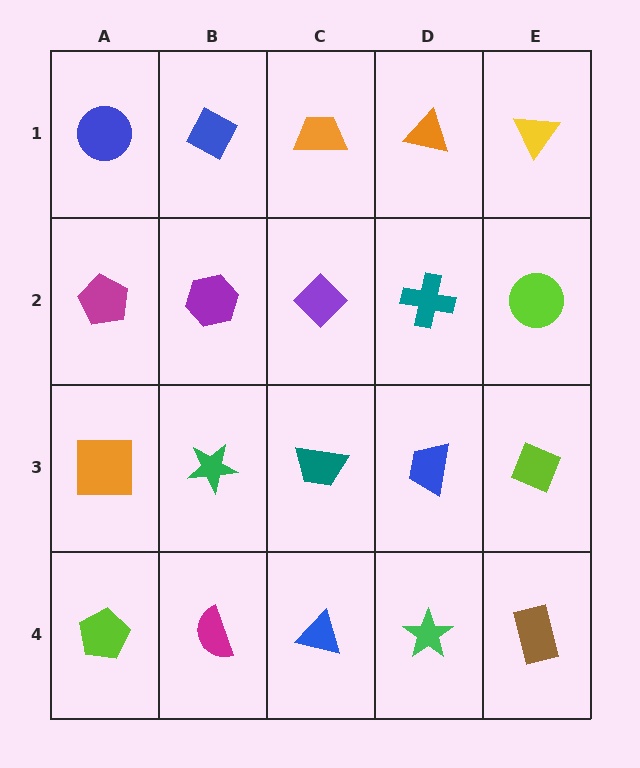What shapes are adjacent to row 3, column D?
A teal cross (row 2, column D), a green star (row 4, column D), a teal trapezoid (row 3, column C), a lime diamond (row 3, column E).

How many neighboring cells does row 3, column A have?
3.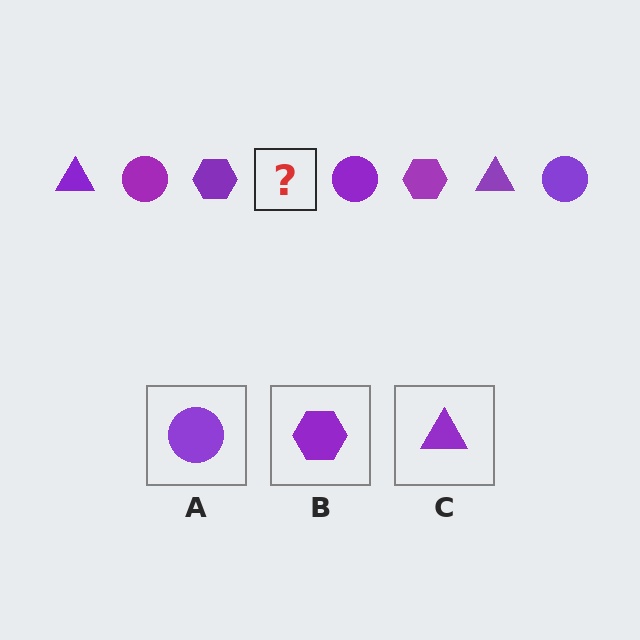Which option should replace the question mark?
Option C.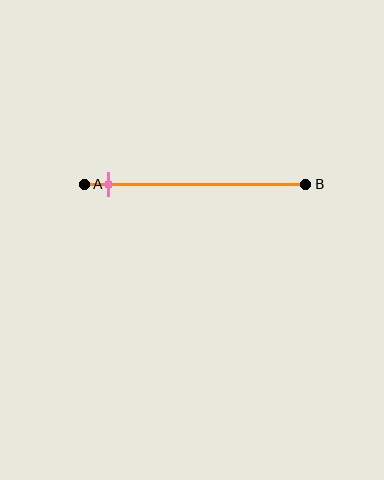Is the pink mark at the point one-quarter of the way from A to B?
No, the mark is at about 10% from A, not at the 25% one-quarter point.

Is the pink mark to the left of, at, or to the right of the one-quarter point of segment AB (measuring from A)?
The pink mark is to the left of the one-quarter point of segment AB.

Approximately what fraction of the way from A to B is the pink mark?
The pink mark is approximately 10% of the way from A to B.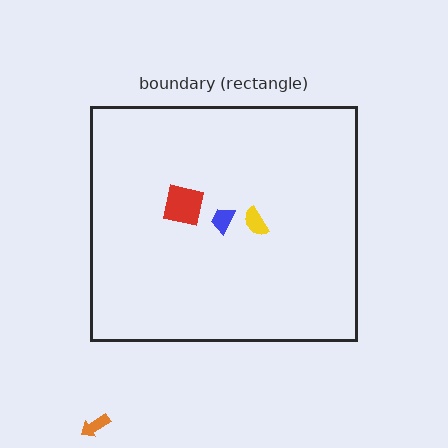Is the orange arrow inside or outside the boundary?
Outside.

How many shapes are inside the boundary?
3 inside, 1 outside.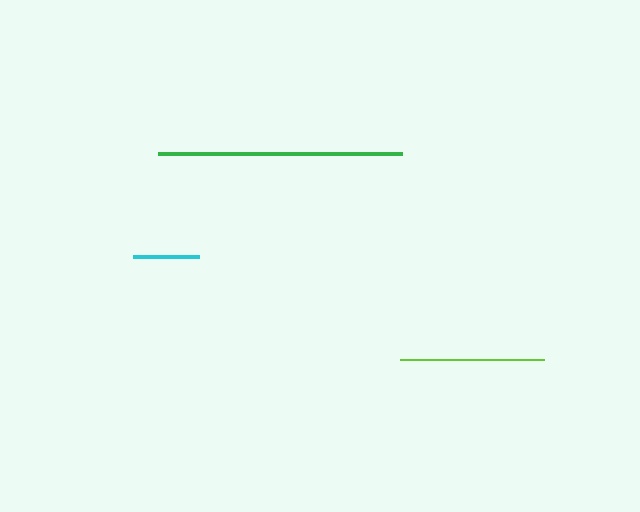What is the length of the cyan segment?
The cyan segment is approximately 66 pixels long.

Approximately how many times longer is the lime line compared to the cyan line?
The lime line is approximately 2.2 times the length of the cyan line.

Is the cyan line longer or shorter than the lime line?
The lime line is longer than the cyan line.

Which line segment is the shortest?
The cyan line is the shortest at approximately 66 pixels.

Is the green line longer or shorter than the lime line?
The green line is longer than the lime line.